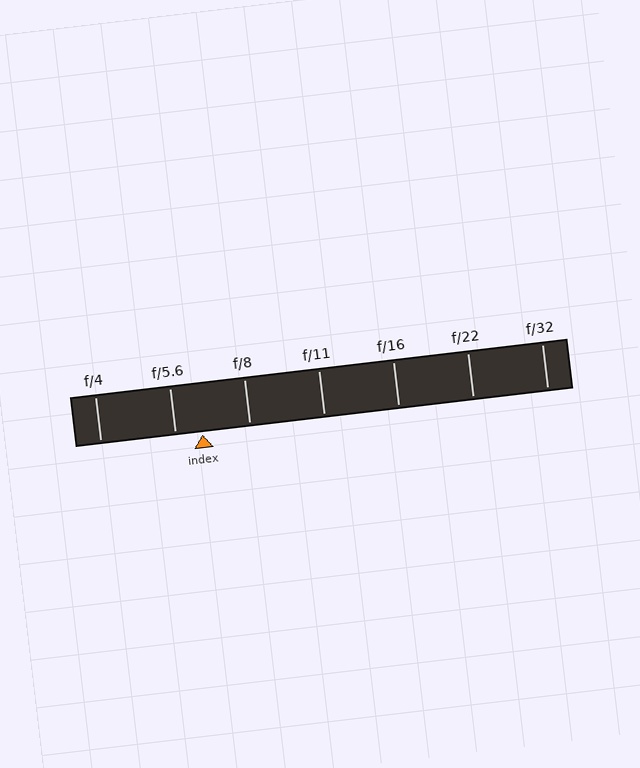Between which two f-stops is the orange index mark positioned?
The index mark is between f/5.6 and f/8.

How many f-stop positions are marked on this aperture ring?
There are 7 f-stop positions marked.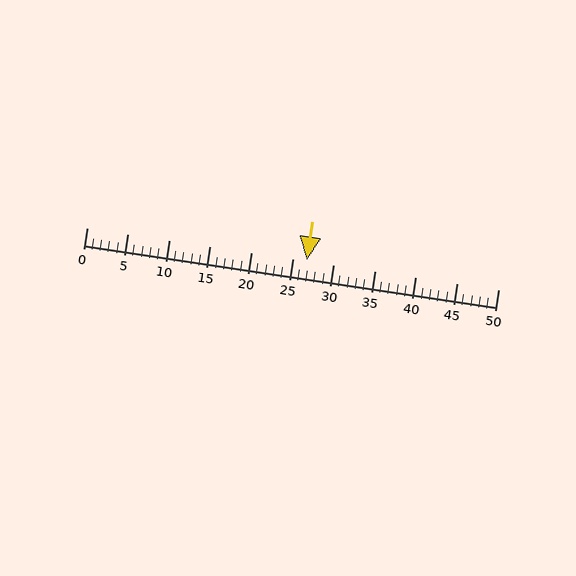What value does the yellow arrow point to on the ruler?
The yellow arrow points to approximately 27.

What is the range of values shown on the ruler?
The ruler shows values from 0 to 50.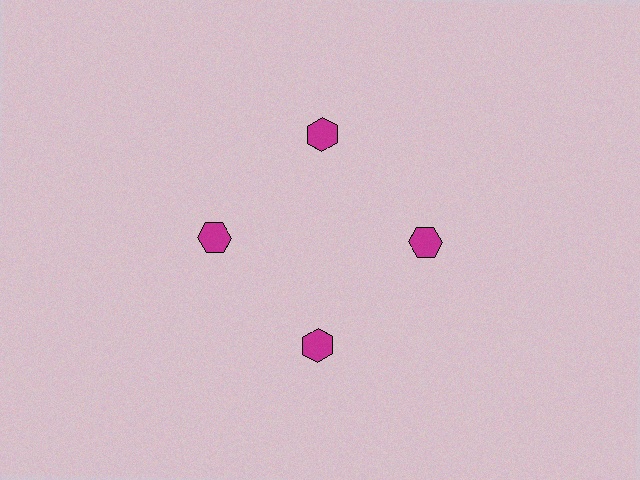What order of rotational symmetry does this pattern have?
This pattern has 4-fold rotational symmetry.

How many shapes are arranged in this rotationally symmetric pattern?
There are 4 shapes, arranged in 4 groups of 1.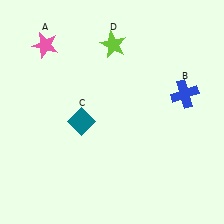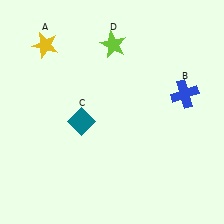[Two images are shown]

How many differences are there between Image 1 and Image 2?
There is 1 difference between the two images.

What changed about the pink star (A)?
In Image 1, A is pink. In Image 2, it changed to yellow.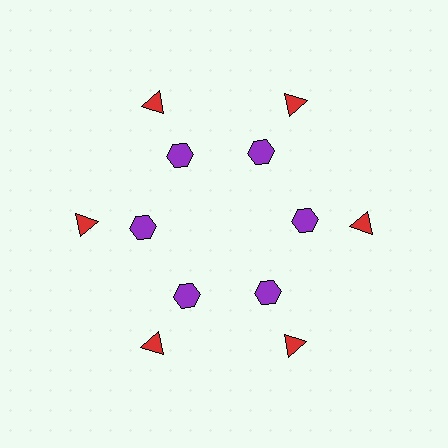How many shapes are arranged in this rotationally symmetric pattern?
There are 12 shapes, arranged in 6 groups of 2.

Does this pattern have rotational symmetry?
Yes, this pattern has 6-fold rotational symmetry. It looks the same after rotating 60 degrees around the center.